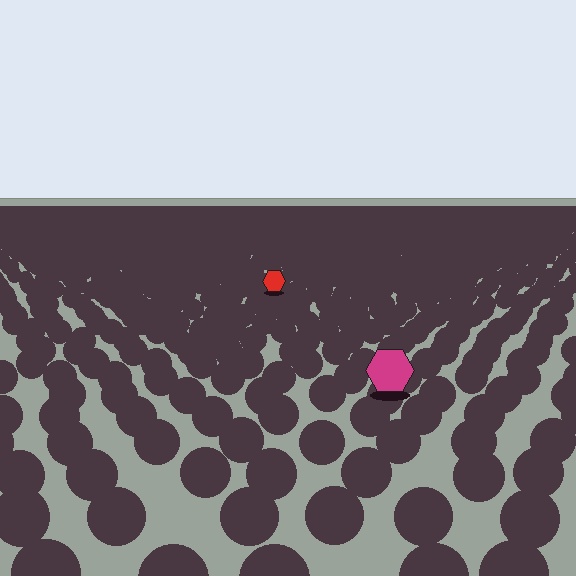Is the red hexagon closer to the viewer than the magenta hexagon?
No. The magenta hexagon is closer — you can tell from the texture gradient: the ground texture is coarser near it.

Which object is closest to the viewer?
The magenta hexagon is closest. The texture marks near it are larger and more spread out.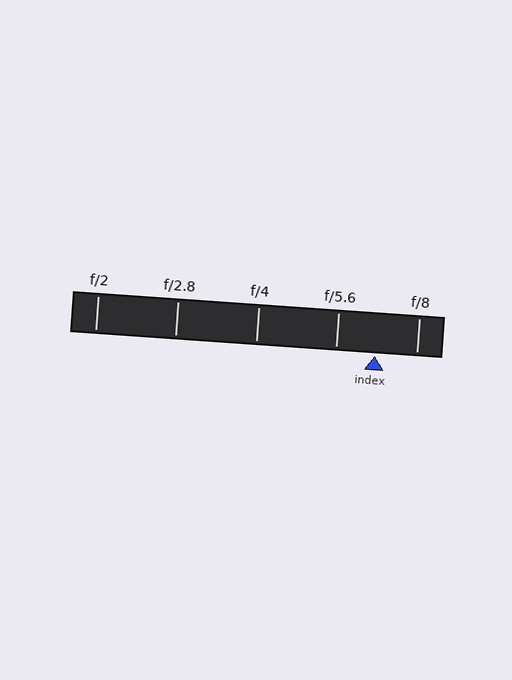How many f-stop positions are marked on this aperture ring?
There are 5 f-stop positions marked.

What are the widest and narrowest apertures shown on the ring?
The widest aperture shown is f/2 and the narrowest is f/8.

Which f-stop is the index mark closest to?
The index mark is closest to f/5.6.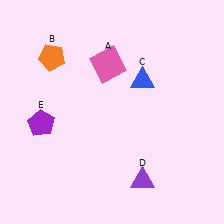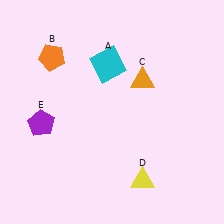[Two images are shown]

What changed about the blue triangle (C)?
In Image 1, C is blue. In Image 2, it changed to orange.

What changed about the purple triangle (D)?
In Image 1, D is purple. In Image 2, it changed to yellow.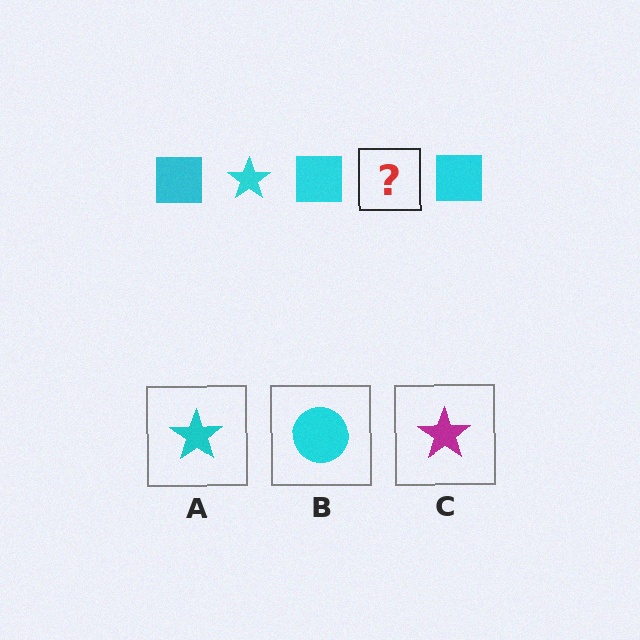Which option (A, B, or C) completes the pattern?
A.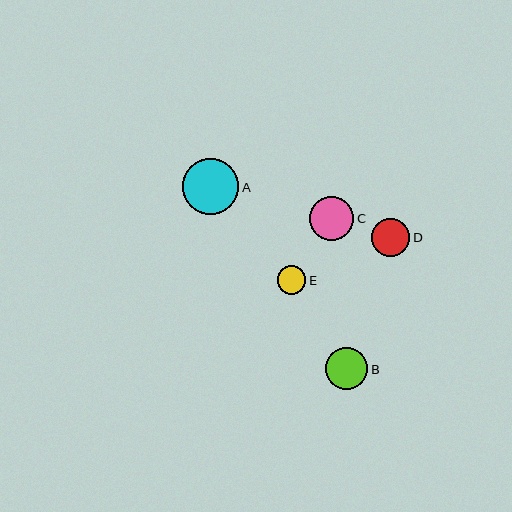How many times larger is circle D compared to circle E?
Circle D is approximately 1.3 times the size of circle E.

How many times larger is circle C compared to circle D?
Circle C is approximately 1.2 times the size of circle D.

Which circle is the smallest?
Circle E is the smallest with a size of approximately 29 pixels.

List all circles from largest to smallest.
From largest to smallest: A, C, B, D, E.